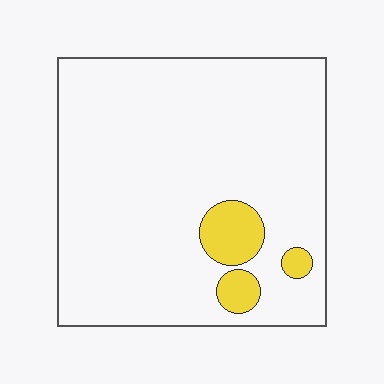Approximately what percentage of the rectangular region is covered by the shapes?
Approximately 10%.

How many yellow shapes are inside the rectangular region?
3.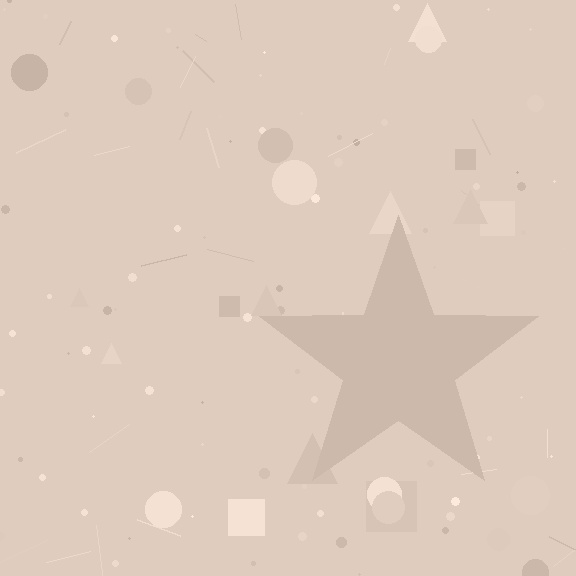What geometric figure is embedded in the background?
A star is embedded in the background.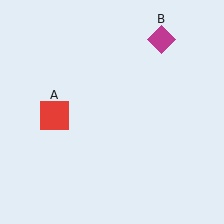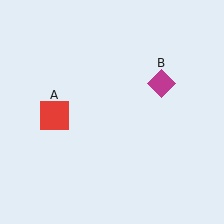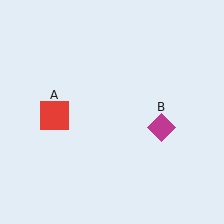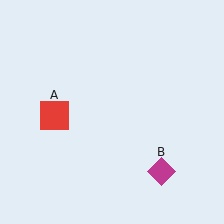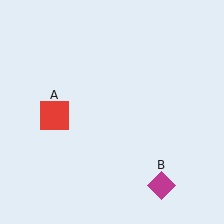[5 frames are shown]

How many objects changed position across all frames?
1 object changed position: magenta diamond (object B).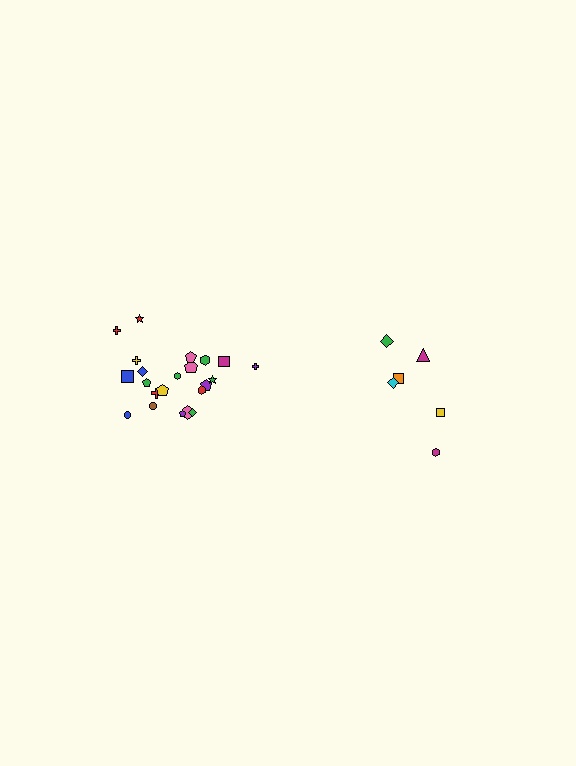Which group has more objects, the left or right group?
The left group.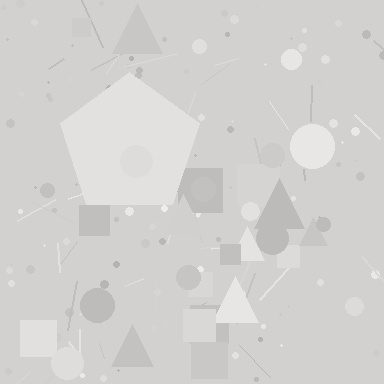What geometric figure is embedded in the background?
A pentagon is embedded in the background.